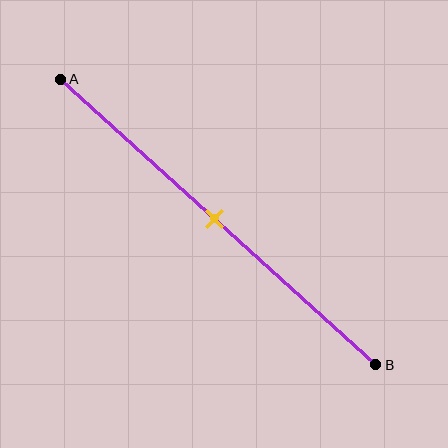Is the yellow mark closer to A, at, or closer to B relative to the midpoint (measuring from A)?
The yellow mark is approximately at the midpoint of segment AB.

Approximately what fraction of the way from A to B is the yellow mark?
The yellow mark is approximately 50% of the way from A to B.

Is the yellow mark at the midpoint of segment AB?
Yes, the mark is approximately at the midpoint.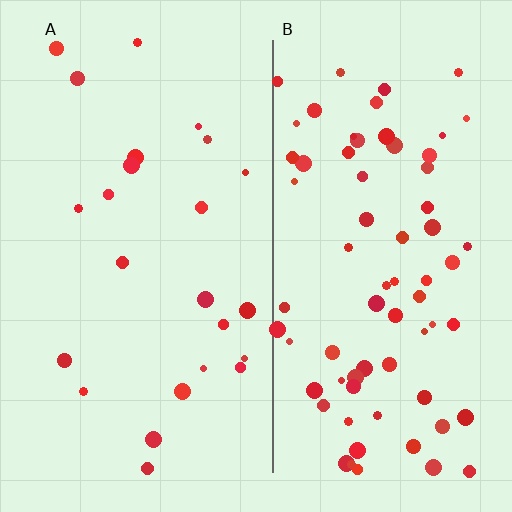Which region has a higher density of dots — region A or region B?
B (the right).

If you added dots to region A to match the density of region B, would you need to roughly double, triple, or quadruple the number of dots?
Approximately triple.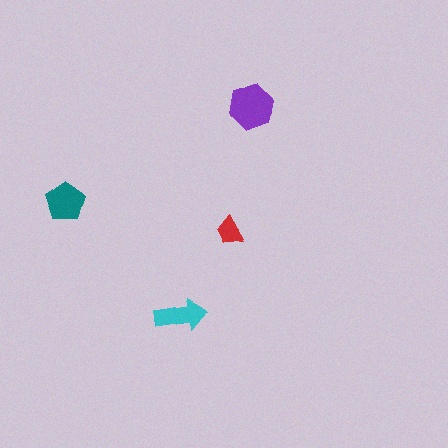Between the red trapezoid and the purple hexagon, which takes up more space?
The purple hexagon.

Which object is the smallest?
The red trapezoid.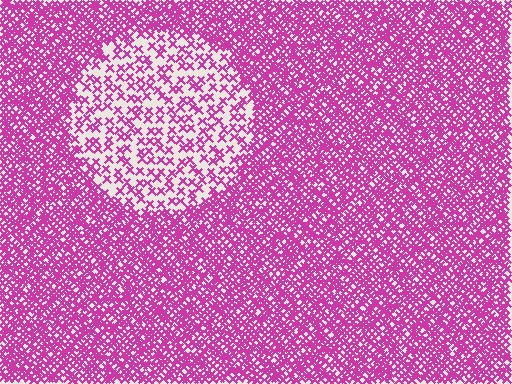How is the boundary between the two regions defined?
The boundary is defined by a change in element density (approximately 2.6x ratio). All elements are the same color, size, and shape.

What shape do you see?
I see a circle.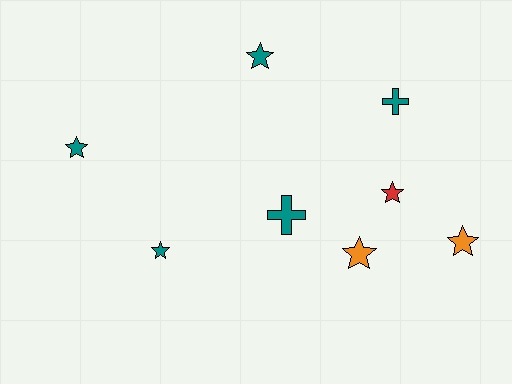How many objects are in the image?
There are 8 objects.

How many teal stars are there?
There are 3 teal stars.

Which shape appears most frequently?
Star, with 6 objects.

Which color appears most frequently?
Teal, with 5 objects.